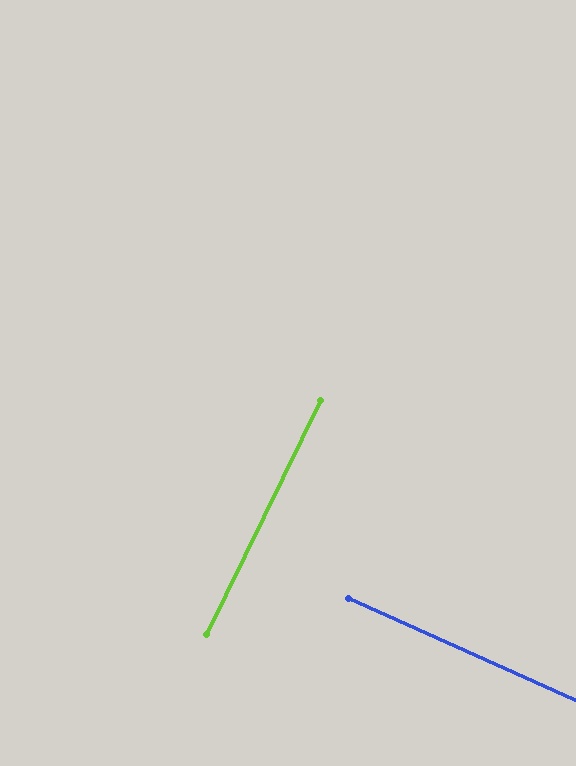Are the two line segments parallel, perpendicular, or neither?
Perpendicular — they meet at approximately 88°.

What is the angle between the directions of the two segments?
Approximately 88 degrees.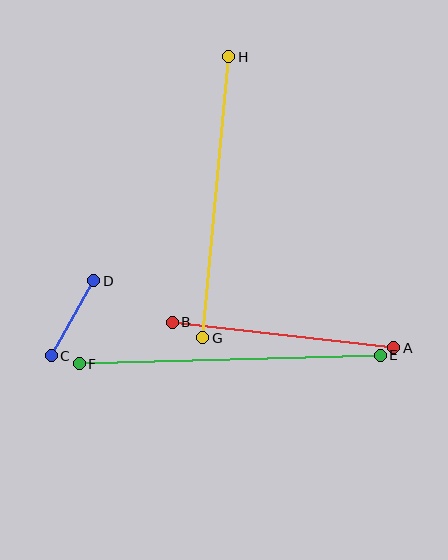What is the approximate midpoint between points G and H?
The midpoint is at approximately (216, 197) pixels.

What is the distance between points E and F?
The distance is approximately 301 pixels.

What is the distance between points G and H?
The distance is approximately 282 pixels.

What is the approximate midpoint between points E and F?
The midpoint is at approximately (230, 359) pixels.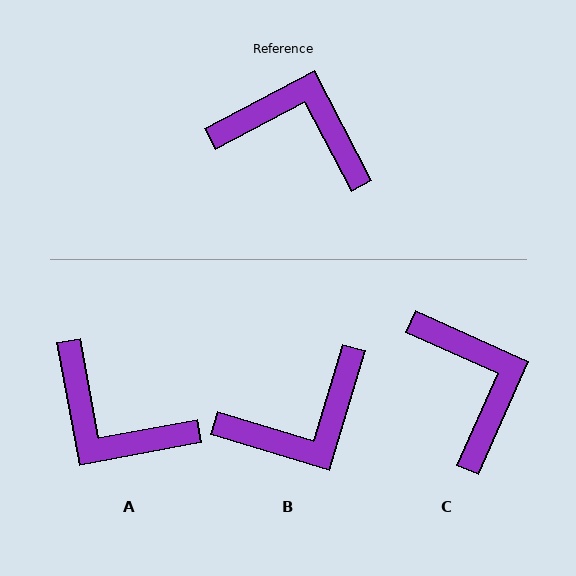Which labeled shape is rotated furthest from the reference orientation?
A, about 163 degrees away.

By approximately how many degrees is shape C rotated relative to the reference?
Approximately 52 degrees clockwise.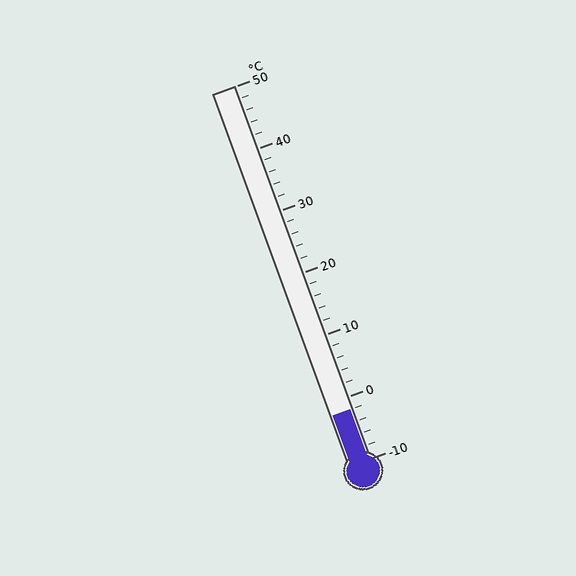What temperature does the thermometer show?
The thermometer shows approximately -2°C.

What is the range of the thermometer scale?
The thermometer scale ranges from -10°C to 50°C.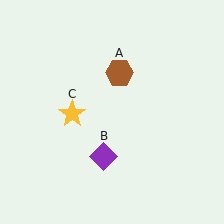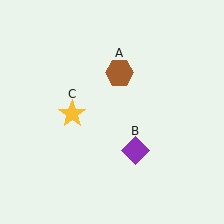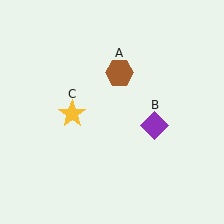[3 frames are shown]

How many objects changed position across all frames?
1 object changed position: purple diamond (object B).